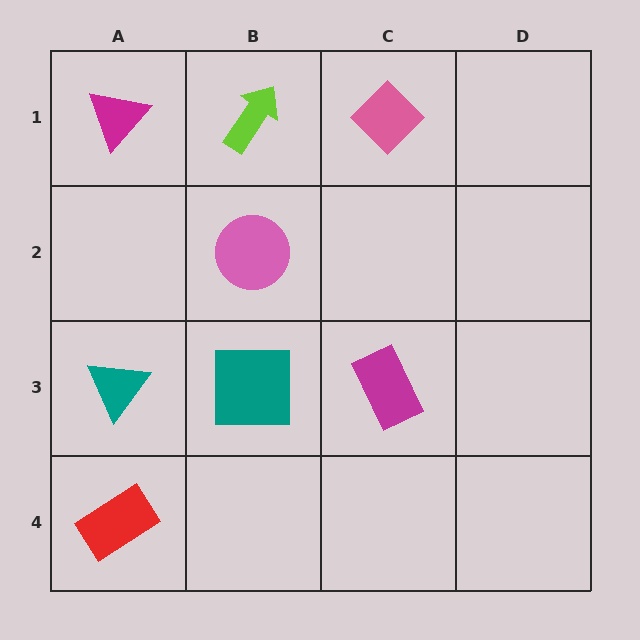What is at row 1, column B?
A lime arrow.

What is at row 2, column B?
A pink circle.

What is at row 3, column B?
A teal square.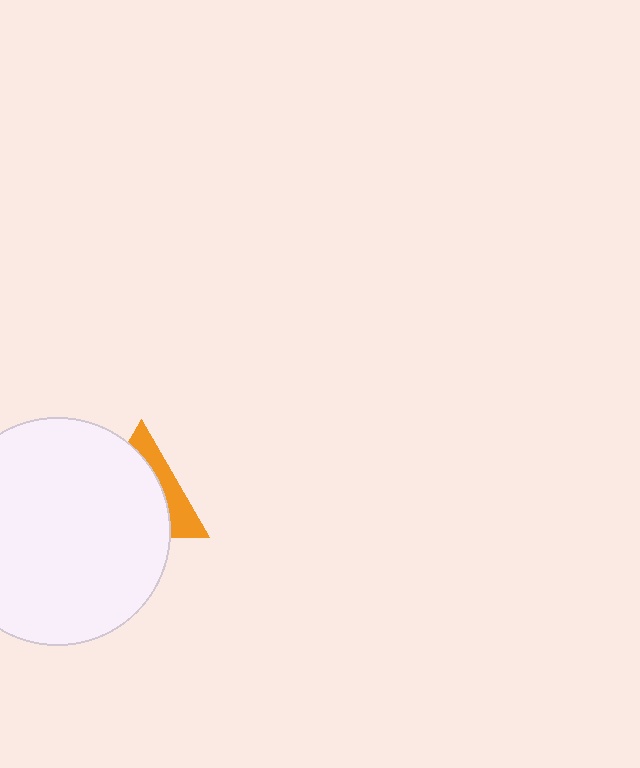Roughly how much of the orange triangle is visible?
A small part of it is visible (roughly 32%).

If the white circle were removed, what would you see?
You would see the complete orange triangle.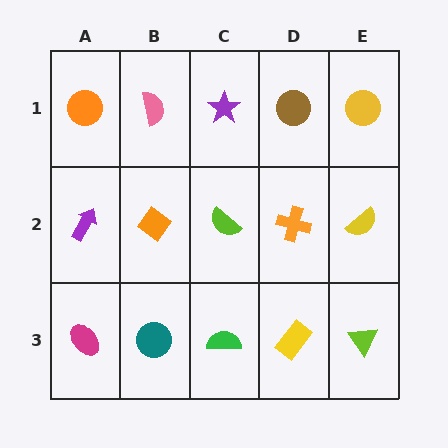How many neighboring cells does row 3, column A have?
2.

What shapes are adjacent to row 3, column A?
A purple arrow (row 2, column A), a teal circle (row 3, column B).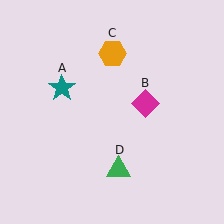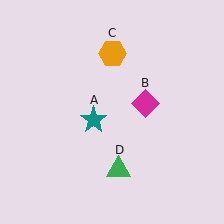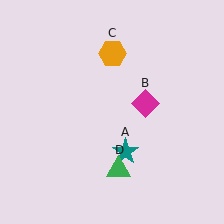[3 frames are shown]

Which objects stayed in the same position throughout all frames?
Magenta diamond (object B) and orange hexagon (object C) and green triangle (object D) remained stationary.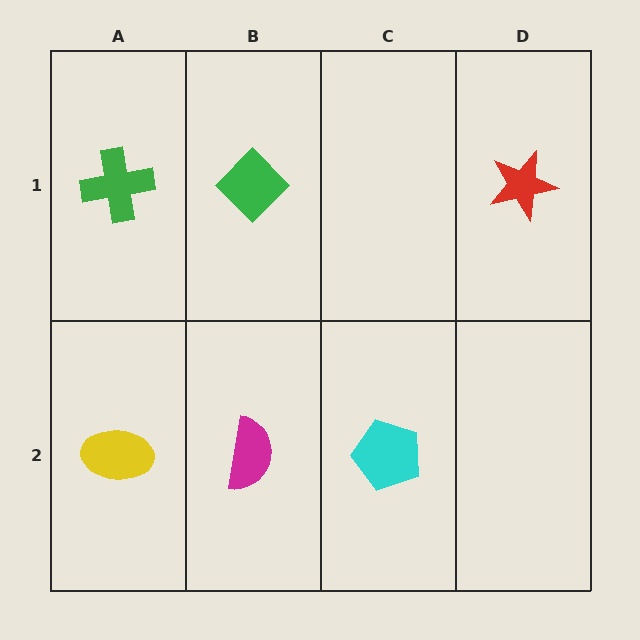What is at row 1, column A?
A green cross.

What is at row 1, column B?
A green diamond.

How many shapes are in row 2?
3 shapes.